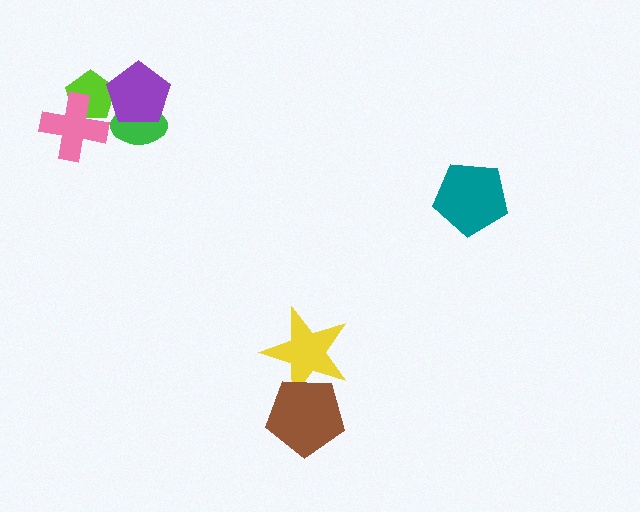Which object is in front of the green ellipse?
The purple pentagon is in front of the green ellipse.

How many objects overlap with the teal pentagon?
0 objects overlap with the teal pentagon.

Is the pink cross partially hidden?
No, no other shape covers it.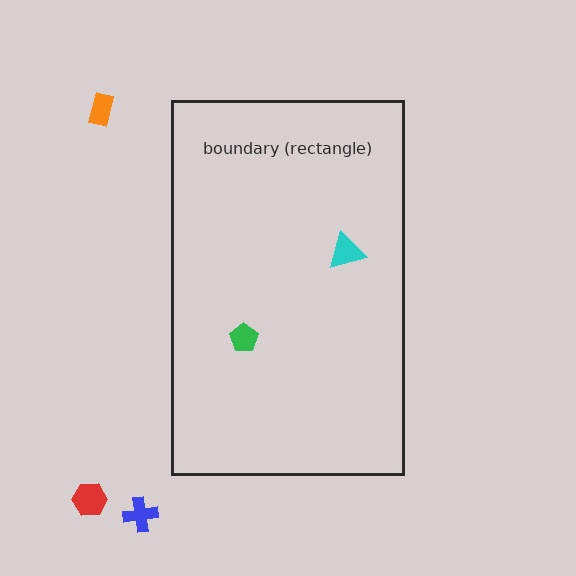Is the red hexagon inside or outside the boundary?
Outside.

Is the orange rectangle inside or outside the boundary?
Outside.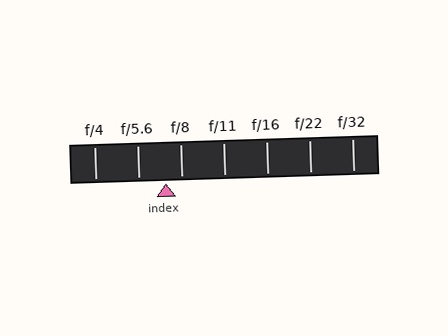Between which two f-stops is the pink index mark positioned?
The index mark is between f/5.6 and f/8.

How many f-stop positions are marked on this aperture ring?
There are 7 f-stop positions marked.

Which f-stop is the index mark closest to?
The index mark is closest to f/8.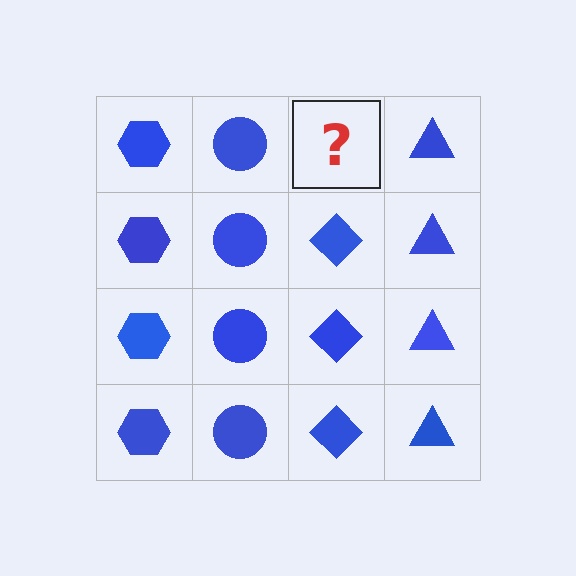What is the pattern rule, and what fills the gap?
The rule is that each column has a consistent shape. The gap should be filled with a blue diamond.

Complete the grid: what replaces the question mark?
The question mark should be replaced with a blue diamond.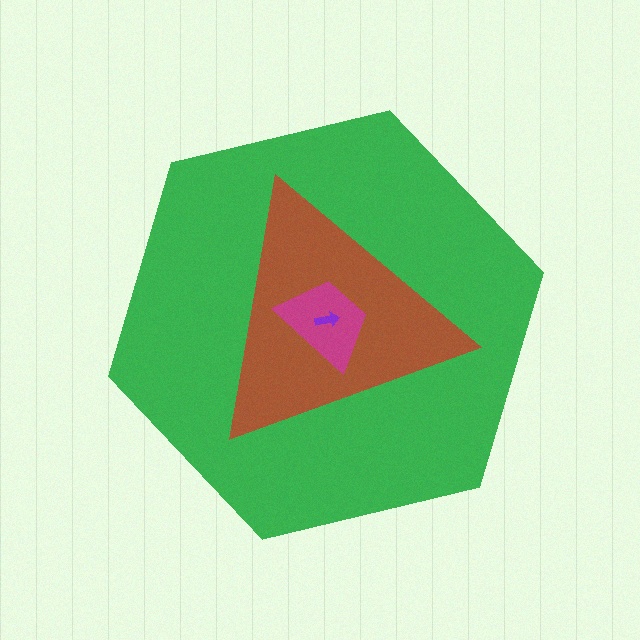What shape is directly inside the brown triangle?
The magenta trapezoid.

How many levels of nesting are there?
4.